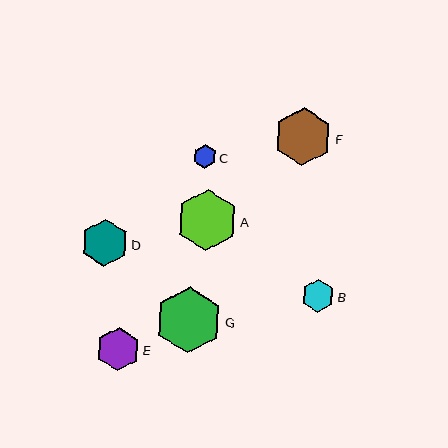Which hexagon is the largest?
Hexagon G is the largest with a size of approximately 66 pixels.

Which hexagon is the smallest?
Hexagon C is the smallest with a size of approximately 24 pixels.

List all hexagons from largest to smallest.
From largest to smallest: G, A, F, D, E, B, C.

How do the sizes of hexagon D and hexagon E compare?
Hexagon D and hexagon E are approximately the same size.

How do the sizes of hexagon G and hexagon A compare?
Hexagon G and hexagon A are approximately the same size.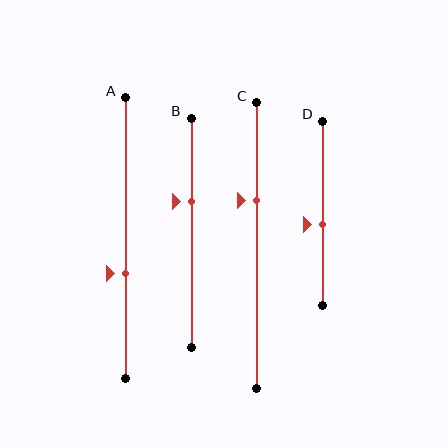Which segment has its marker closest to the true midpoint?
Segment D has its marker closest to the true midpoint.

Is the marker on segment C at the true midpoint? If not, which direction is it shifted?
No, the marker on segment C is shifted upward by about 16% of the segment length.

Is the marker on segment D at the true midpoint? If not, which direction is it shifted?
No, the marker on segment D is shifted downward by about 6% of the segment length.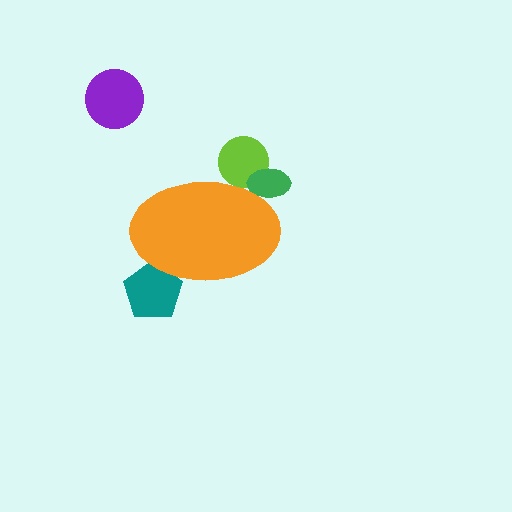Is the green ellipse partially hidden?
Yes, the green ellipse is partially hidden behind the orange ellipse.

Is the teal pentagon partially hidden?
Yes, the teal pentagon is partially hidden behind the orange ellipse.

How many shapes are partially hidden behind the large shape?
3 shapes are partially hidden.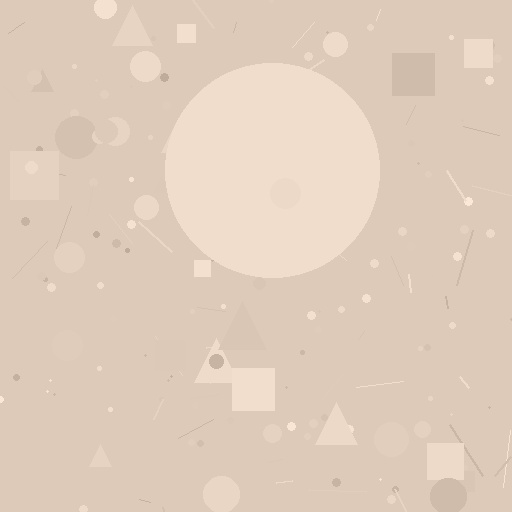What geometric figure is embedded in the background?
A circle is embedded in the background.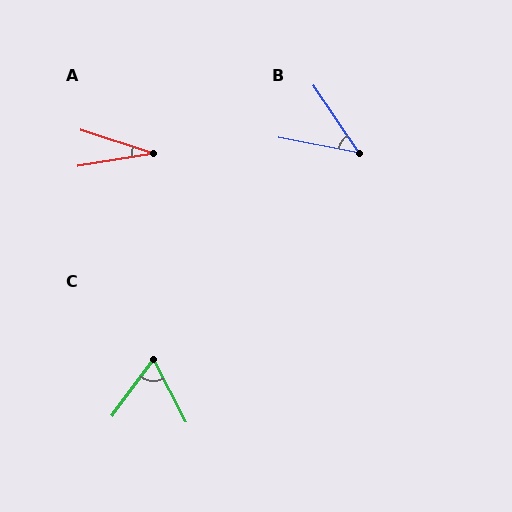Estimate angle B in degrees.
Approximately 45 degrees.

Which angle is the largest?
C, at approximately 63 degrees.